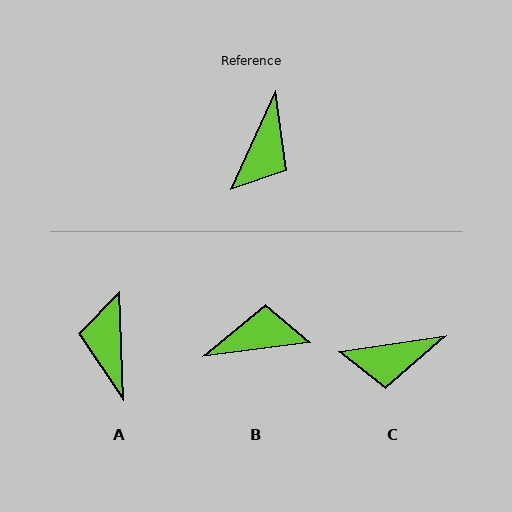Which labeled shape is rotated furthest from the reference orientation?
A, about 153 degrees away.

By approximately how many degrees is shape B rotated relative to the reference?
Approximately 122 degrees counter-clockwise.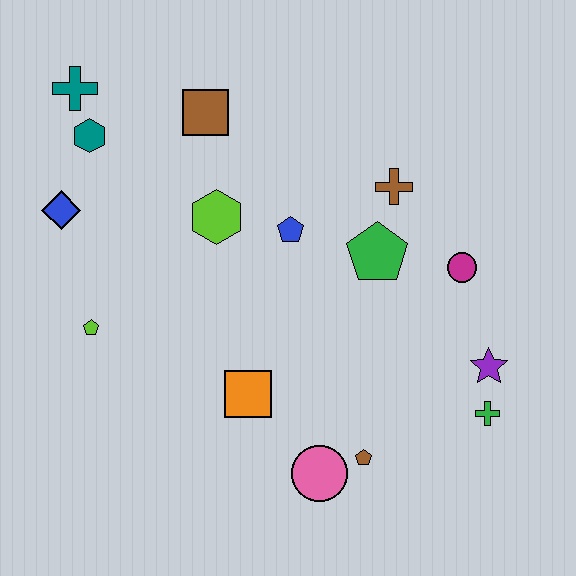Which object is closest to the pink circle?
The brown pentagon is closest to the pink circle.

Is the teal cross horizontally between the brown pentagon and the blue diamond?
Yes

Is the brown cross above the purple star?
Yes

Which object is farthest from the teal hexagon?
The green cross is farthest from the teal hexagon.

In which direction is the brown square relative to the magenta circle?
The brown square is to the left of the magenta circle.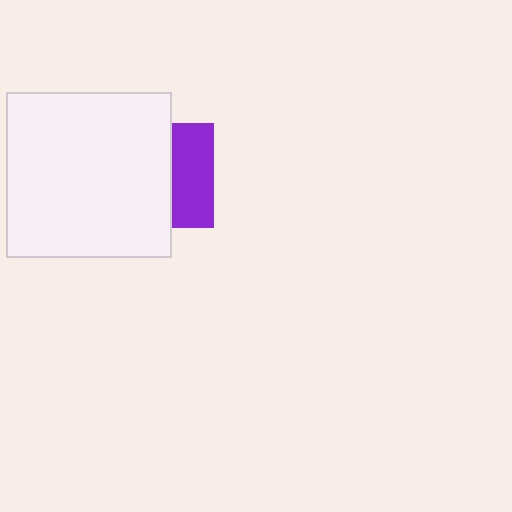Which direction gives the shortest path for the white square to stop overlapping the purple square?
Moving left gives the shortest separation.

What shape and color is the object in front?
The object in front is a white square.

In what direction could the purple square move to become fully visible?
The purple square could move right. That would shift it out from behind the white square entirely.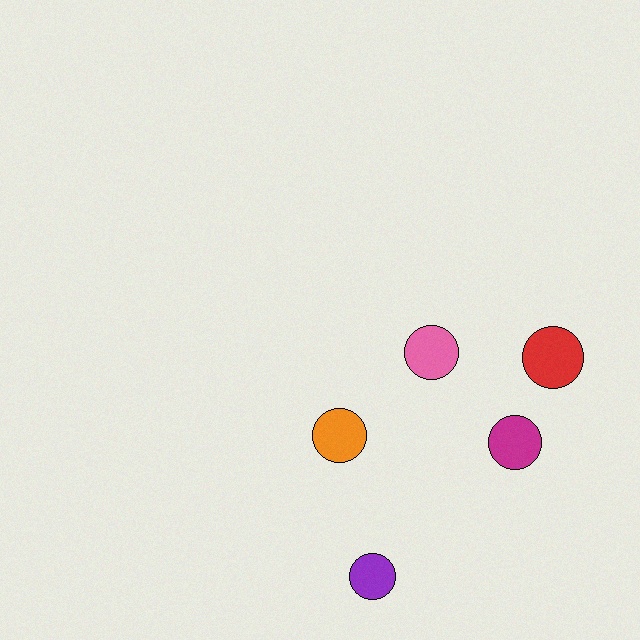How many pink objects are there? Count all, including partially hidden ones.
There is 1 pink object.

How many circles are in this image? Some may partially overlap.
There are 5 circles.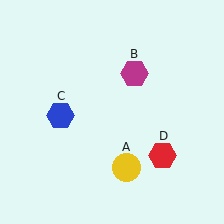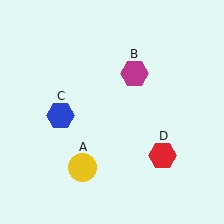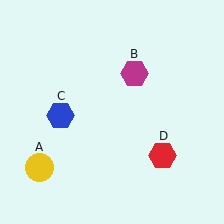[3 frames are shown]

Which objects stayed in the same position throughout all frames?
Magenta hexagon (object B) and blue hexagon (object C) and red hexagon (object D) remained stationary.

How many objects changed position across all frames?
1 object changed position: yellow circle (object A).